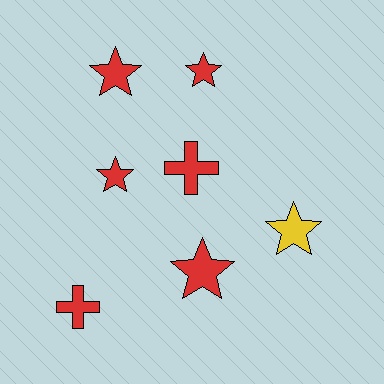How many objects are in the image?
There are 7 objects.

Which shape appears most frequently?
Star, with 5 objects.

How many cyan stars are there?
There are no cyan stars.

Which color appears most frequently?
Red, with 6 objects.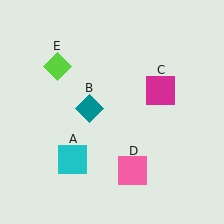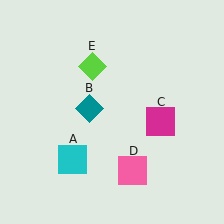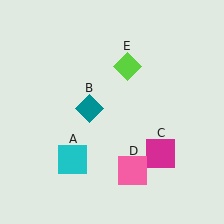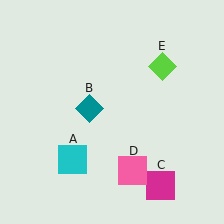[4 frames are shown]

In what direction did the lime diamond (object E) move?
The lime diamond (object E) moved right.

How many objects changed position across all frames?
2 objects changed position: magenta square (object C), lime diamond (object E).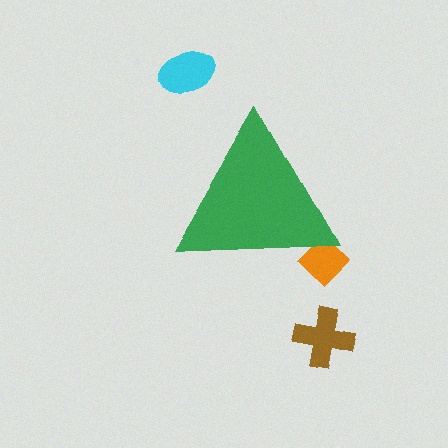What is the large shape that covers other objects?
A green triangle.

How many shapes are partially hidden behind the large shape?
1 shape is partially hidden.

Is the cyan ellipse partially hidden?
No, the cyan ellipse is fully visible.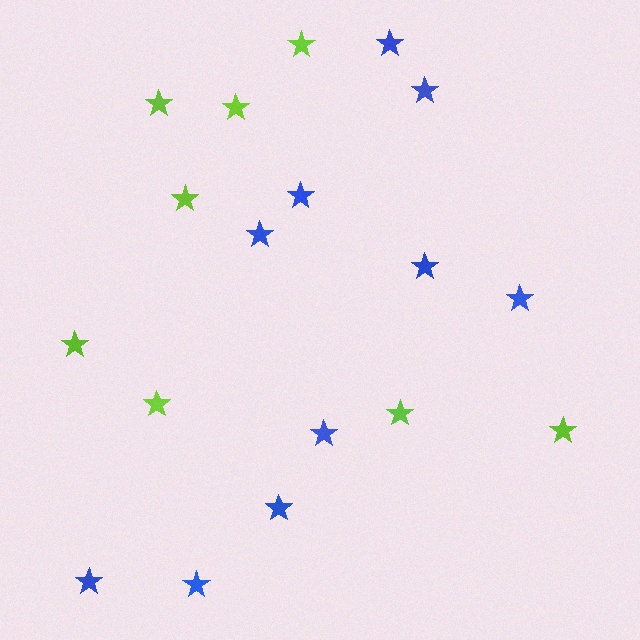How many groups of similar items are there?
There are 2 groups: one group of lime stars (8) and one group of blue stars (10).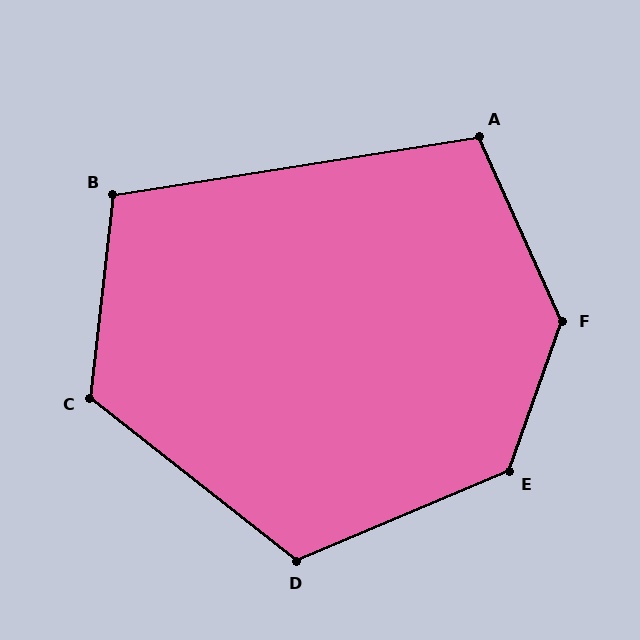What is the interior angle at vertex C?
Approximately 122 degrees (obtuse).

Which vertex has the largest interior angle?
F, at approximately 136 degrees.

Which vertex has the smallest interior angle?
B, at approximately 105 degrees.